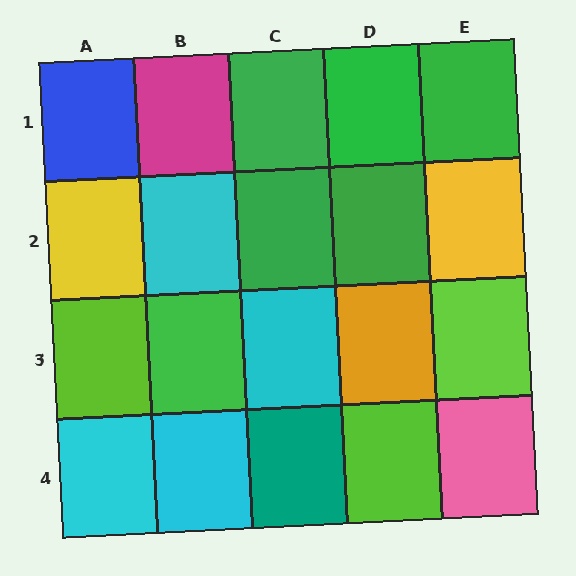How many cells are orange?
1 cell is orange.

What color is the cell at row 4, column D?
Lime.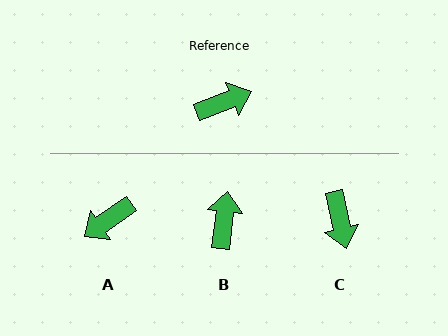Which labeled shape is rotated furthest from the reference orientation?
A, about 166 degrees away.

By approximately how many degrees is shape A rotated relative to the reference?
Approximately 166 degrees clockwise.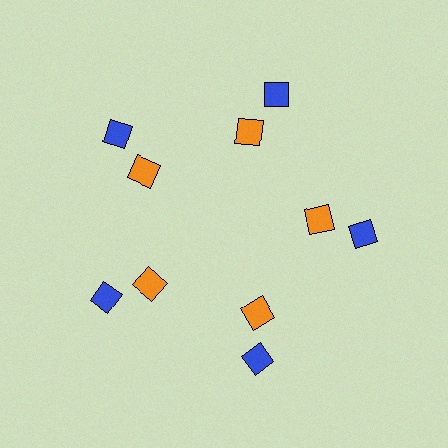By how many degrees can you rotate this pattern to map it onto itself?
The pattern maps onto itself every 72 degrees of rotation.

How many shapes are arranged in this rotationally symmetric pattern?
There are 10 shapes, arranged in 5 groups of 2.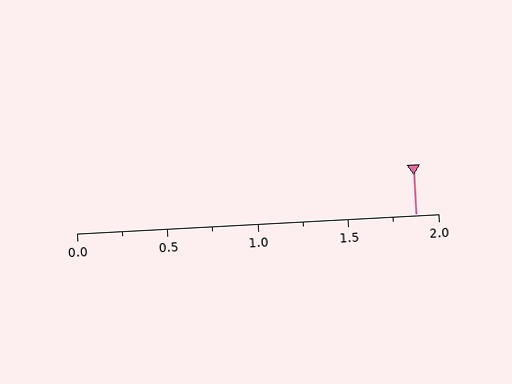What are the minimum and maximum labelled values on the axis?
The axis runs from 0.0 to 2.0.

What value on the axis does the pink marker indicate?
The marker indicates approximately 1.88.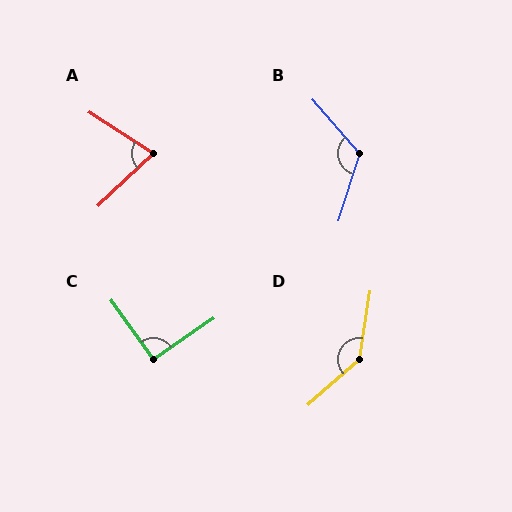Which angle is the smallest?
A, at approximately 76 degrees.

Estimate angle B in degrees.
Approximately 121 degrees.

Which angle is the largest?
D, at approximately 140 degrees.